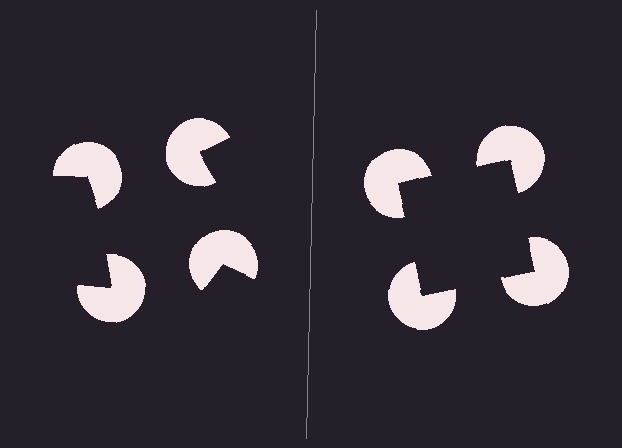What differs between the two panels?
The pac-man discs are positioned identically on both sides; only the wedge orientations differ. On the right they align to a square; on the left they are misaligned.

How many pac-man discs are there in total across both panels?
8 — 4 on each side.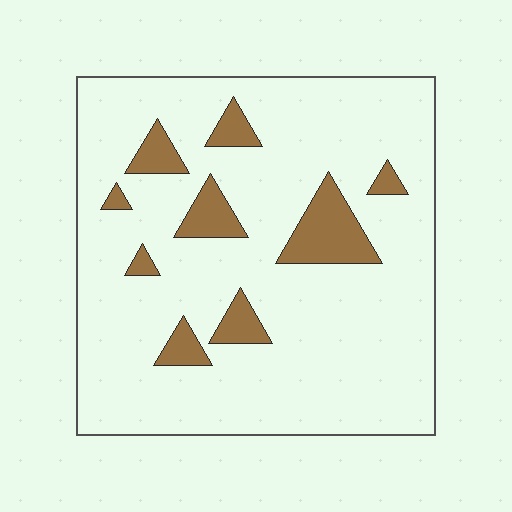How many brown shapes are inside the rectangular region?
9.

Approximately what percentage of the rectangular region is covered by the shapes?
Approximately 15%.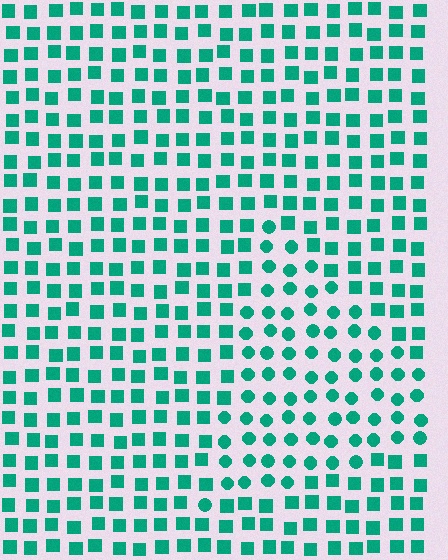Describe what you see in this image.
The image is filled with small teal elements arranged in a uniform grid. A triangle-shaped region contains circles, while the surrounding area contains squares. The boundary is defined purely by the change in element shape.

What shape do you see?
I see a triangle.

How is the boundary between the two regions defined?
The boundary is defined by a change in element shape: circles inside vs. squares outside. All elements share the same color and spacing.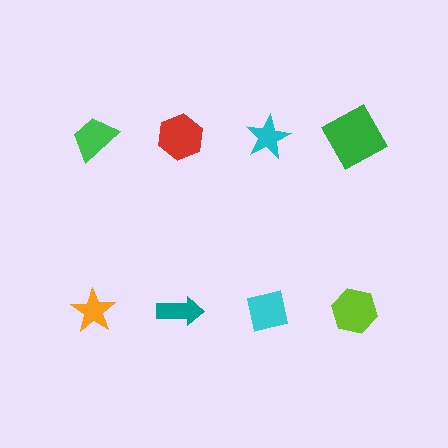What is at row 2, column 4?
A lime hexagon.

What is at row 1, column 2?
A red hexagon.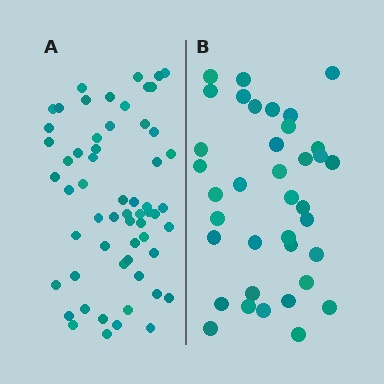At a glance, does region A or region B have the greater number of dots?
Region A (the left region) has more dots.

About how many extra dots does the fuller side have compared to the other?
Region A has approximately 20 more dots than region B.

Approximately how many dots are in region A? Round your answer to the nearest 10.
About 60 dots. (The exact count is 59, which rounds to 60.)